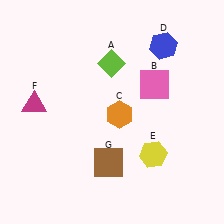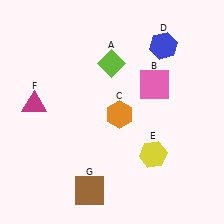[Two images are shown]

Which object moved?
The brown square (G) moved down.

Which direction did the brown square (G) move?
The brown square (G) moved down.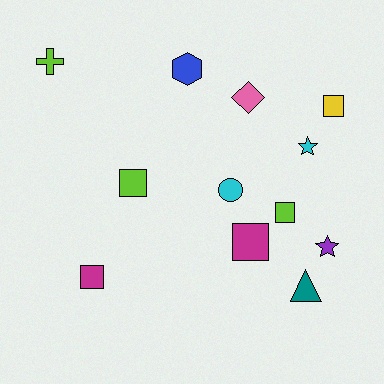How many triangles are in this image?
There is 1 triangle.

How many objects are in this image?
There are 12 objects.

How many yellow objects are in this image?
There is 1 yellow object.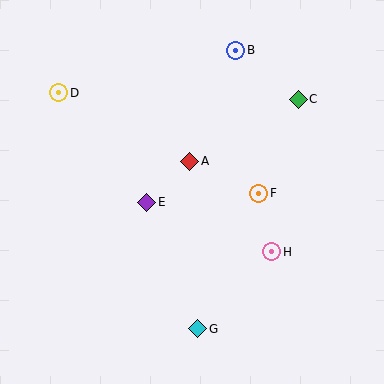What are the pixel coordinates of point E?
Point E is at (147, 202).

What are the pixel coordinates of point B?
Point B is at (236, 50).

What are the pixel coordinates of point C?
Point C is at (298, 99).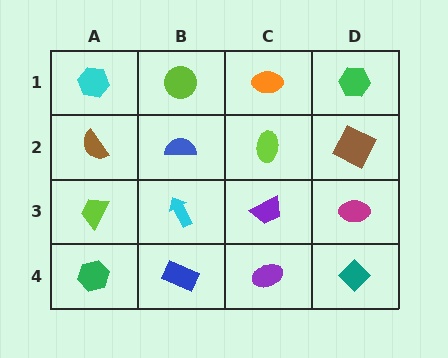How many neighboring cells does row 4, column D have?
2.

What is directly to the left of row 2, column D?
A lime ellipse.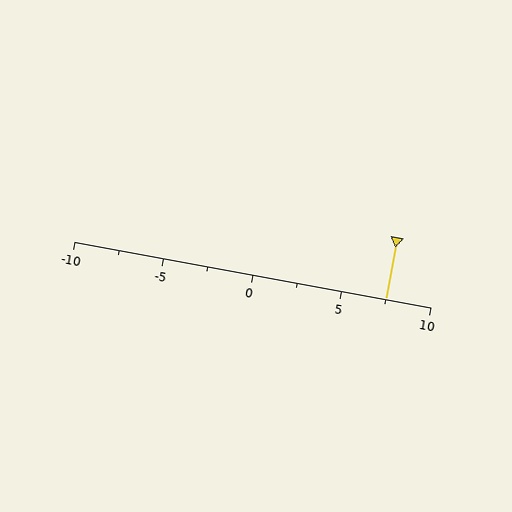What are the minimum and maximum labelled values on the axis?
The axis runs from -10 to 10.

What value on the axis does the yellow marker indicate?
The marker indicates approximately 7.5.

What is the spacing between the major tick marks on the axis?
The major ticks are spaced 5 apart.